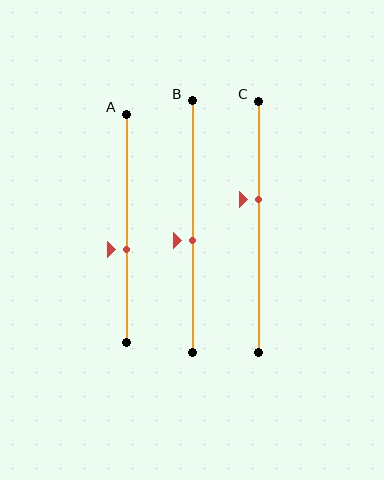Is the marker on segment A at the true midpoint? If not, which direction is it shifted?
No, the marker on segment A is shifted downward by about 9% of the segment length.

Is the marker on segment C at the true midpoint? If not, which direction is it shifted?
No, the marker on segment C is shifted upward by about 11% of the segment length.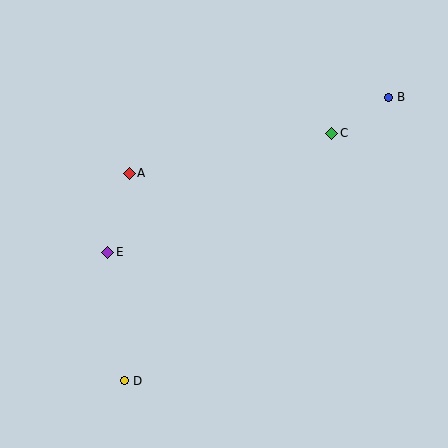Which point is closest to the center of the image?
Point A at (129, 173) is closest to the center.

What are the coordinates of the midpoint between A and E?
The midpoint between A and E is at (119, 213).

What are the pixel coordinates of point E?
Point E is at (108, 252).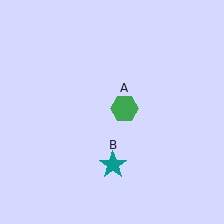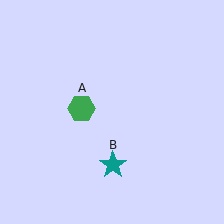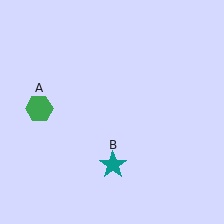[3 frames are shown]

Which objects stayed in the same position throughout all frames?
Teal star (object B) remained stationary.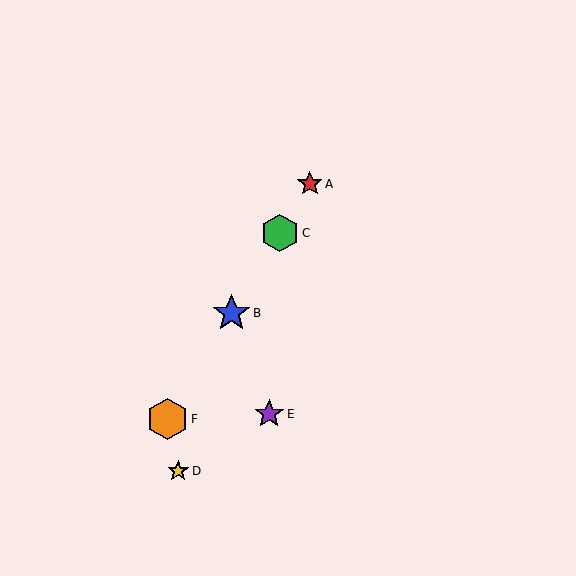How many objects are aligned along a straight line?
4 objects (A, B, C, F) are aligned along a straight line.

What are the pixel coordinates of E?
Object E is at (269, 414).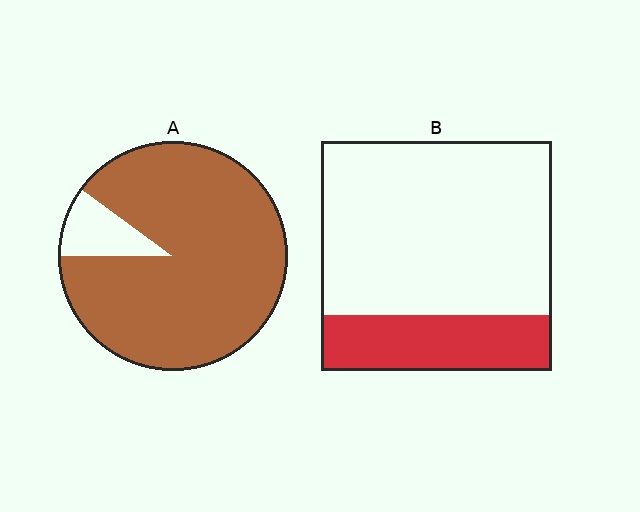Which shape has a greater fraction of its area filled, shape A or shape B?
Shape A.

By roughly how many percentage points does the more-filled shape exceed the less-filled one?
By roughly 65 percentage points (A over B).